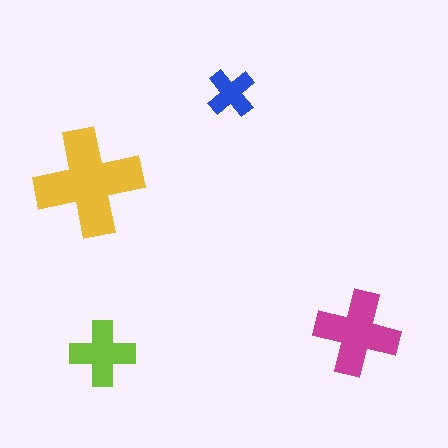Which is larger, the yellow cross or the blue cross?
The yellow one.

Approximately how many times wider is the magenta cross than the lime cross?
About 1.5 times wider.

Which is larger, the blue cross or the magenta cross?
The magenta one.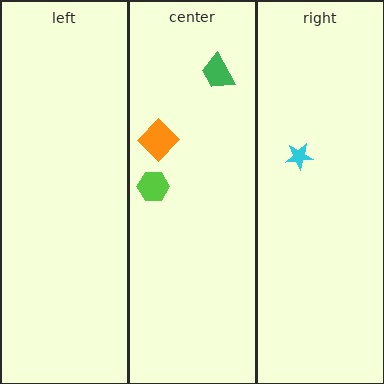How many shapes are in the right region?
1.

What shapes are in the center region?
The orange diamond, the green trapezoid, the lime hexagon.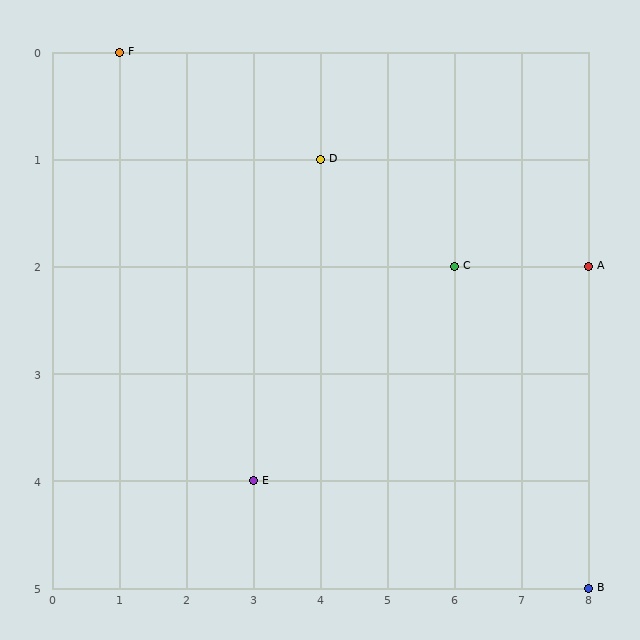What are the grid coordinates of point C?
Point C is at grid coordinates (6, 2).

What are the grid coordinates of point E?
Point E is at grid coordinates (3, 4).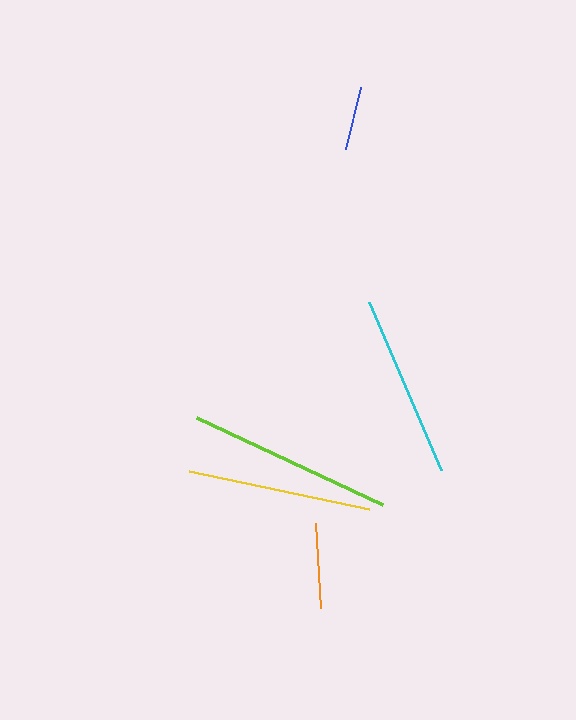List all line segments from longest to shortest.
From longest to shortest: lime, yellow, cyan, orange, blue.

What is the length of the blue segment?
The blue segment is approximately 64 pixels long.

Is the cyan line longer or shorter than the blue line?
The cyan line is longer than the blue line.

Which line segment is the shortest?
The blue line is the shortest at approximately 64 pixels.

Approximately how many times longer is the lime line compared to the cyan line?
The lime line is approximately 1.1 times the length of the cyan line.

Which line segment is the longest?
The lime line is the longest at approximately 206 pixels.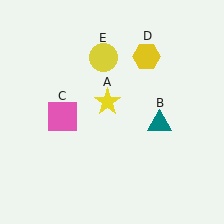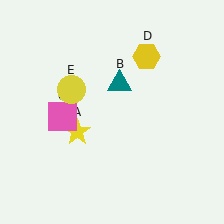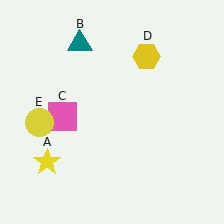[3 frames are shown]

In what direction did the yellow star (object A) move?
The yellow star (object A) moved down and to the left.